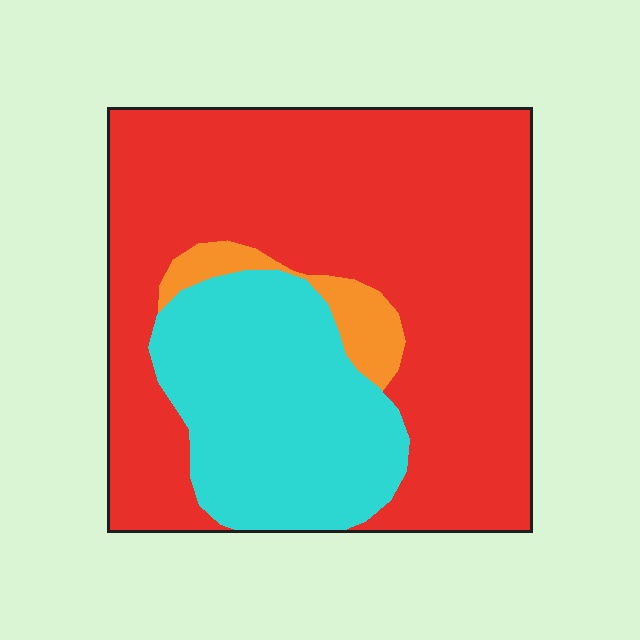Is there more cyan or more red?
Red.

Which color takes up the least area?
Orange, at roughly 5%.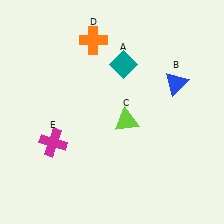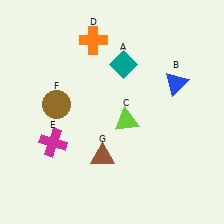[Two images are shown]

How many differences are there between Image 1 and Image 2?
There are 2 differences between the two images.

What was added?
A brown circle (F), a brown triangle (G) were added in Image 2.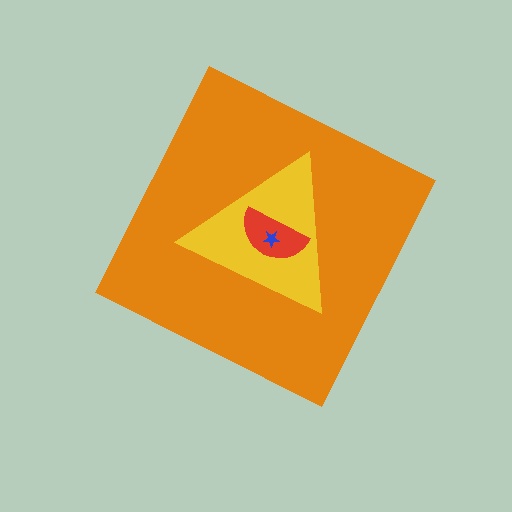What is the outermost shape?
The orange diamond.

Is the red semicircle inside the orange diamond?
Yes.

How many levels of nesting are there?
4.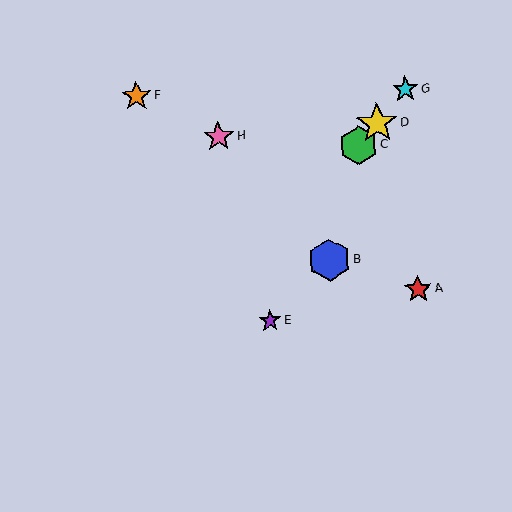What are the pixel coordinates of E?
Object E is at (270, 321).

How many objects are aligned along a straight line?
3 objects (C, D, G) are aligned along a straight line.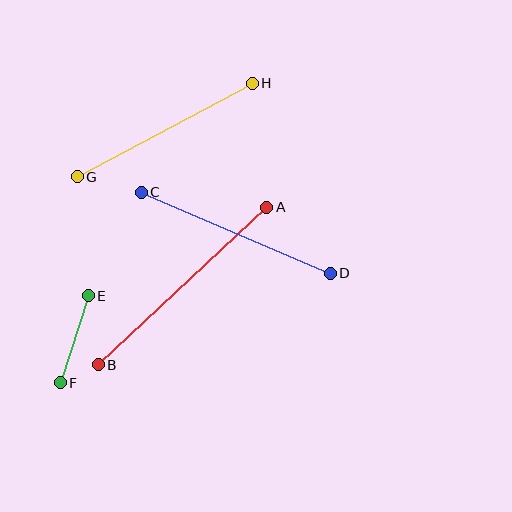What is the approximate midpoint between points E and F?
The midpoint is at approximately (74, 339) pixels.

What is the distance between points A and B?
The distance is approximately 231 pixels.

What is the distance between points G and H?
The distance is approximately 199 pixels.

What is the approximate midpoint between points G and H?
The midpoint is at approximately (165, 130) pixels.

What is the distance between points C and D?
The distance is approximately 205 pixels.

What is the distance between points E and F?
The distance is approximately 91 pixels.